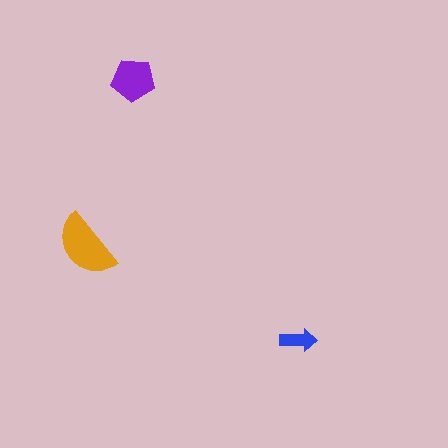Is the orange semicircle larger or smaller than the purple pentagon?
Larger.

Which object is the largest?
The orange semicircle.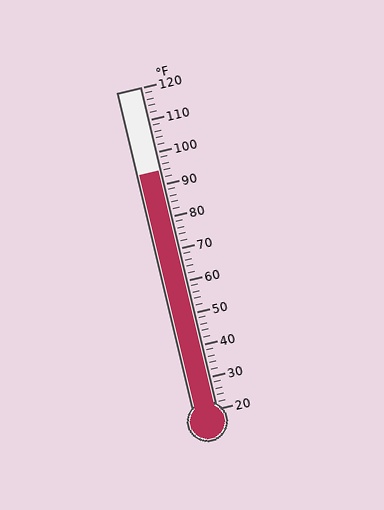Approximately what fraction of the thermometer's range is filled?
The thermometer is filled to approximately 75% of its range.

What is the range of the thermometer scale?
The thermometer scale ranges from 20°F to 120°F.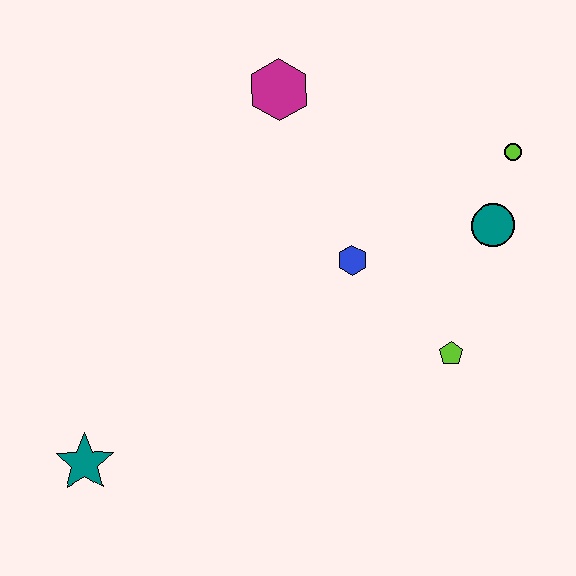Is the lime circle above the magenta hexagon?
No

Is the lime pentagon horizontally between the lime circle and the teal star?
Yes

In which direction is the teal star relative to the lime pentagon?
The teal star is to the left of the lime pentagon.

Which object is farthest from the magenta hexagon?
The teal star is farthest from the magenta hexagon.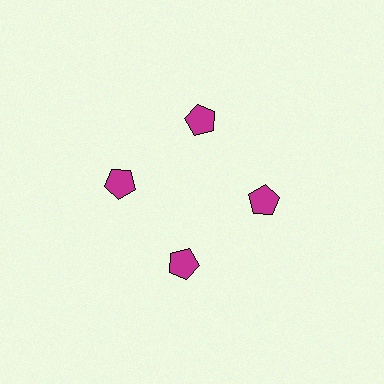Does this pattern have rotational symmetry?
Yes, this pattern has 4-fold rotational symmetry. It looks the same after rotating 90 degrees around the center.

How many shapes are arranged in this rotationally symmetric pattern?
There are 4 shapes, arranged in 4 groups of 1.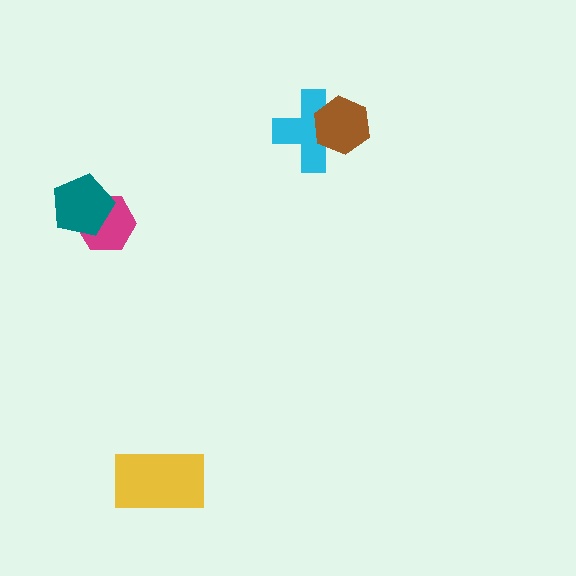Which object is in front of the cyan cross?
The brown hexagon is in front of the cyan cross.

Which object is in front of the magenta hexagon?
The teal pentagon is in front of the magenta hexagon.